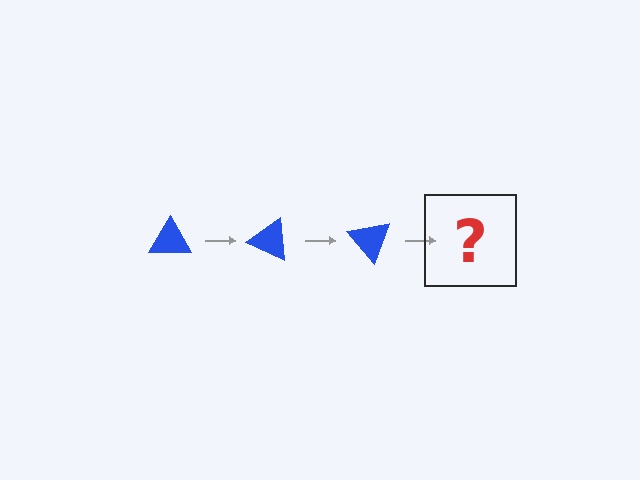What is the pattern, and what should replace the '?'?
The pattern is that the triangle rotates 25 degrees each step. The '?' should be a blue triangle rotated 75 degrees.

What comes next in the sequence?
The next element should be a blue triangle rotated 75 degrees.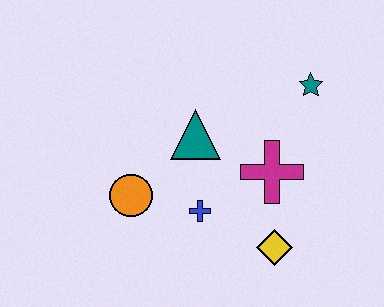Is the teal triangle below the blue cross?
No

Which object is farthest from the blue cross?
The teal star is farthest from the blue cross.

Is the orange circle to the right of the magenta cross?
No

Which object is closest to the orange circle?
The blue cross is closest to the orange circle.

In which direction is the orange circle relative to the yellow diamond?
The orange circle is to the left of the yellow diamond.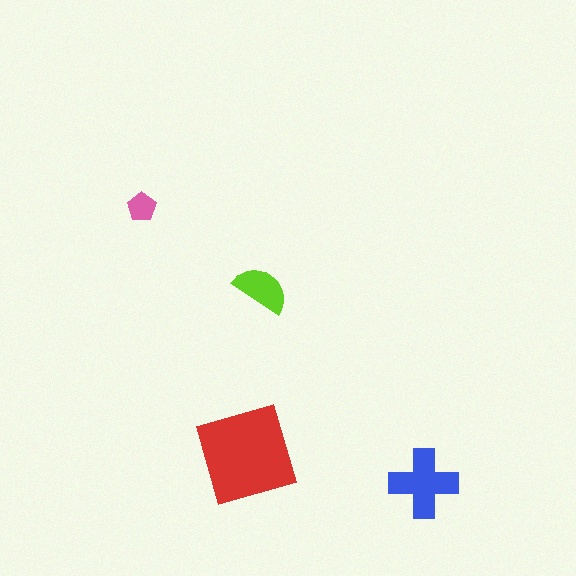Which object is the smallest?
The pink pentagon.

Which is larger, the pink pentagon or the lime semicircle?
The lime semicircle.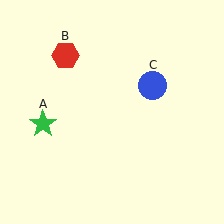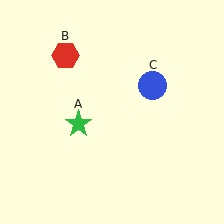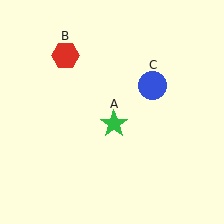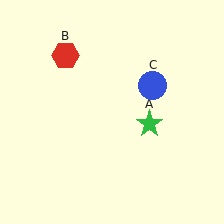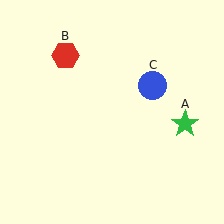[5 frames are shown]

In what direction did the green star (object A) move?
The green star (object A) moved right.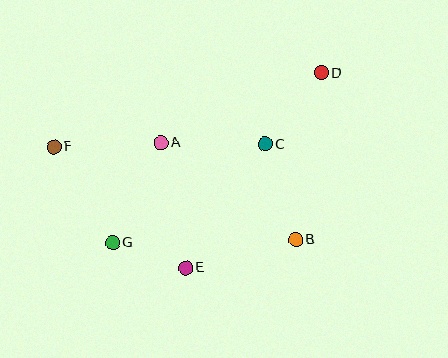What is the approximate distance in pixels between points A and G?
The distance between A and G is approximately 111 pixels.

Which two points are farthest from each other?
Points D and F are farthest from each other.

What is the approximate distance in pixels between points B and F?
The distance between B and F is approximately 259 pixels.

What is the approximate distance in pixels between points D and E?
The distance between D and E is approximately 238 pixels.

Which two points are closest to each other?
Points E and G are closest to each other.